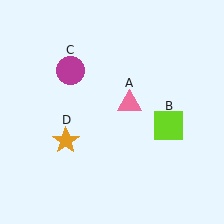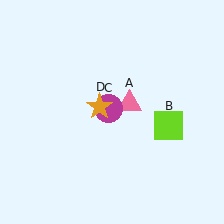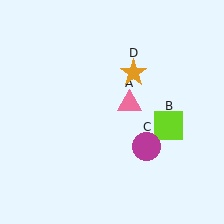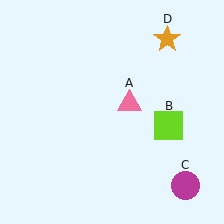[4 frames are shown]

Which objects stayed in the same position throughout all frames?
Pink triangle (object A) and lime square (object B) remained stationary.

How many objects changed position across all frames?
2 objects changed position: magenta circle (object C), orange star (object D).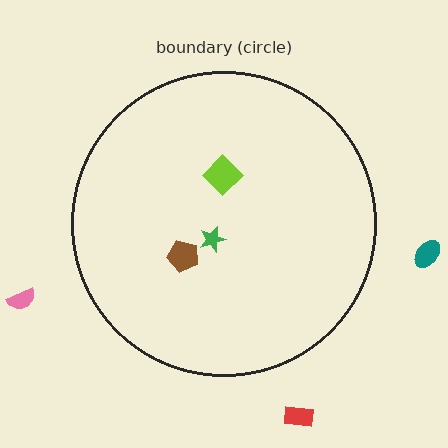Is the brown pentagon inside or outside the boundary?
Inside.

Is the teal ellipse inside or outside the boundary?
Outside.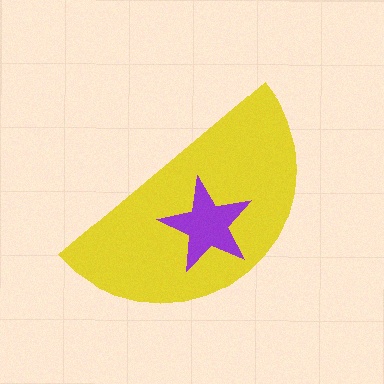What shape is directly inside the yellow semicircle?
The purple star.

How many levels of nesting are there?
2.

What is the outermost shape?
The yellow semicircle.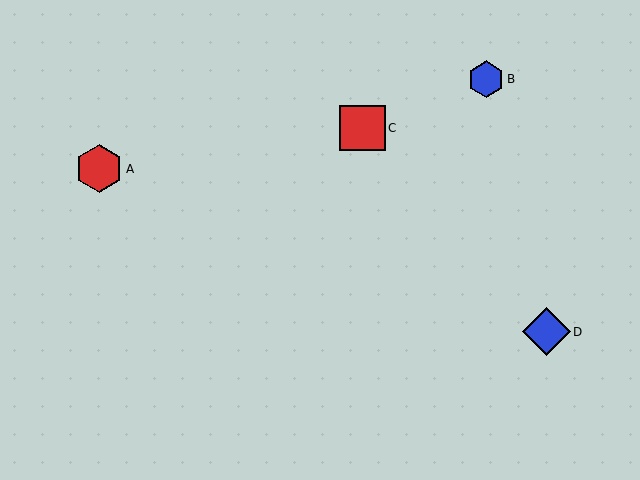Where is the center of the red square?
The center of the red square is at (363, 128).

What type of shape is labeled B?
Shape B is a blue hexagon.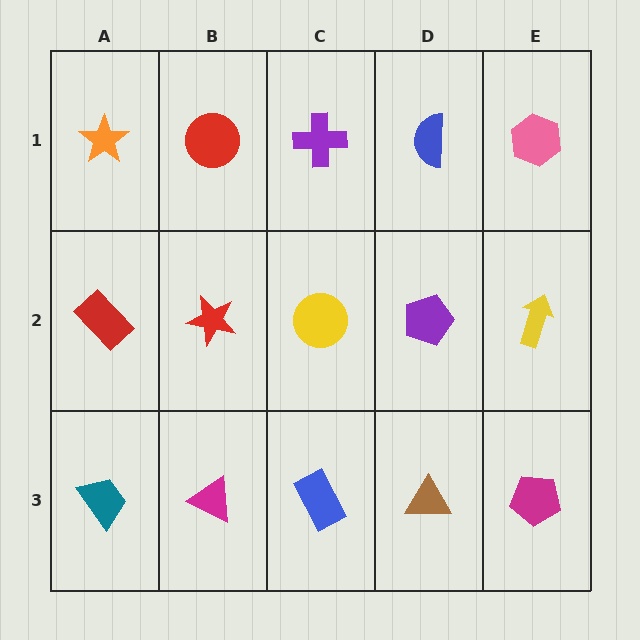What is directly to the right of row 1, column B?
A purple cross.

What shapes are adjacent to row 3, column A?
A red rectangle (row 2, column A), a magenta triangle (row 3, column B).